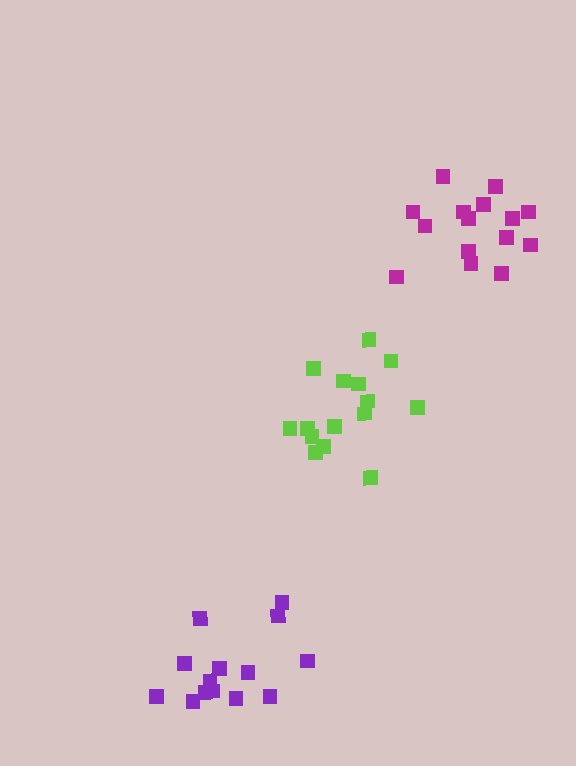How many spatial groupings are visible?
There are 3 spatial groupings.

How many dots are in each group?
Group 1: 15 dots, Group 2: 14 dots, Group 3: 15 dots (44 total).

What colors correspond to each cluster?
The clusters are colored: lime, purple, magenta.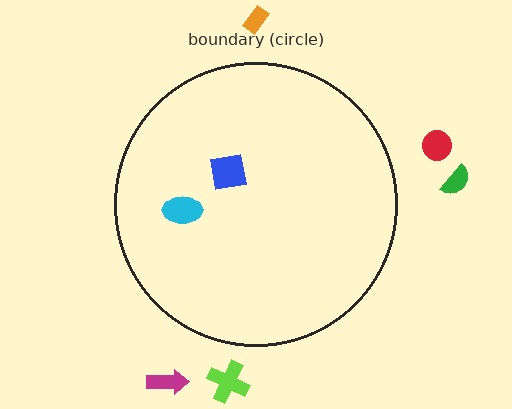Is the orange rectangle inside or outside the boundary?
Outside.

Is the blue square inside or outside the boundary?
Inside.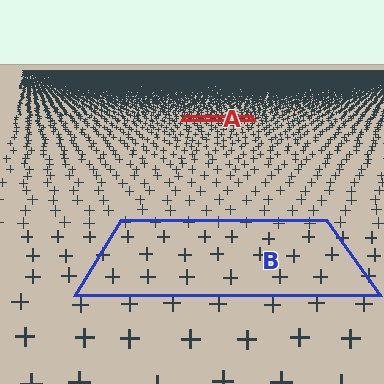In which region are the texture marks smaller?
The texture marks are smaller in region A, because it is farther away.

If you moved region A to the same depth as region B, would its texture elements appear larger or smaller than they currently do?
They would appear larger. At a closer depth, the same texture elements are projected at a bigger on-screen size.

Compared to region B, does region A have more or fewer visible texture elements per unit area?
Region A has more texture elements per unit area — they are packed more densely because it is farther away.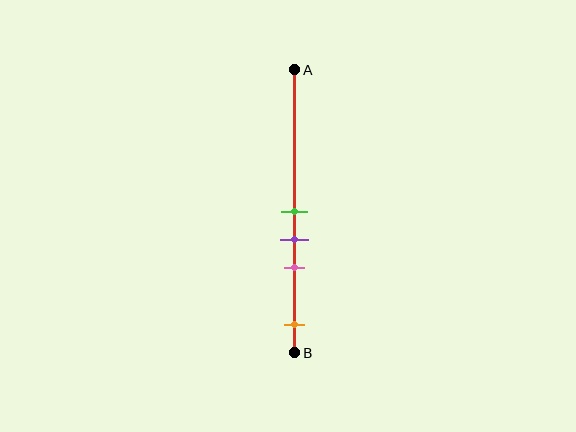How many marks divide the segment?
There are 4 marks dividing the segment.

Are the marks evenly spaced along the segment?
No, the marks are not evenly spaced.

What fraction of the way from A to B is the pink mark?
The pink mark is approximately 70% (0.7) of the way from A to B.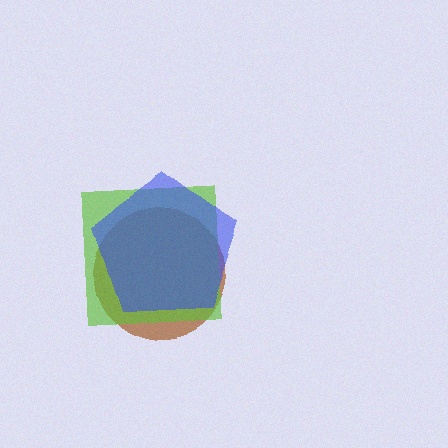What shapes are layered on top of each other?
The layered shapes are: a brown circle, a lime square, a blue pentagon.